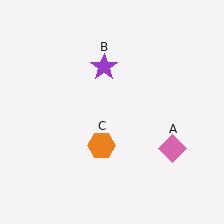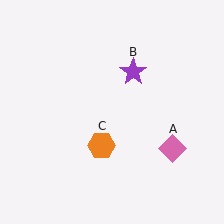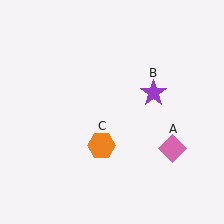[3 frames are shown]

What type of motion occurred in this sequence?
The purple star (object B) rotated clockwise around the center of the scene.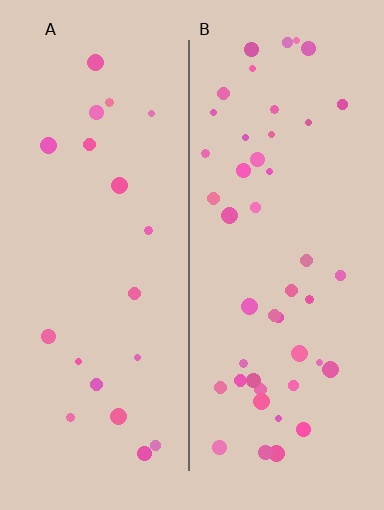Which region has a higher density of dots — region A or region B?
B (the right).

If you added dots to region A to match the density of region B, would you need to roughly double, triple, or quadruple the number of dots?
Approximately double.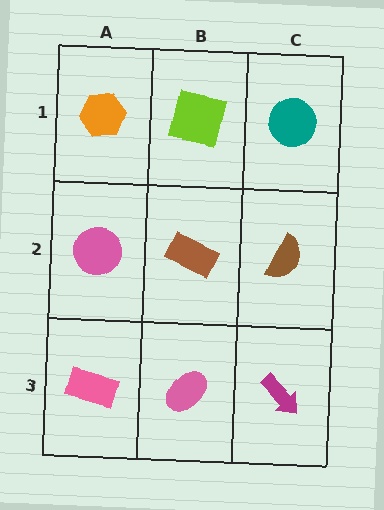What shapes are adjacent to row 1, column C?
A brown semicircle (row 2, column C), a lime square (row 1, column B).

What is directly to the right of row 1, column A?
A lime square.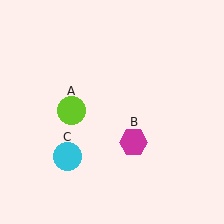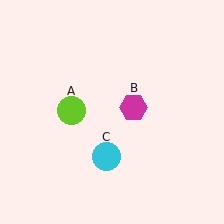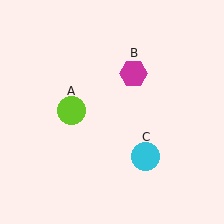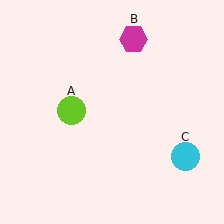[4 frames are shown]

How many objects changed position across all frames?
2 objects changed position: magenta hexagon (object B), cyan circle (object C).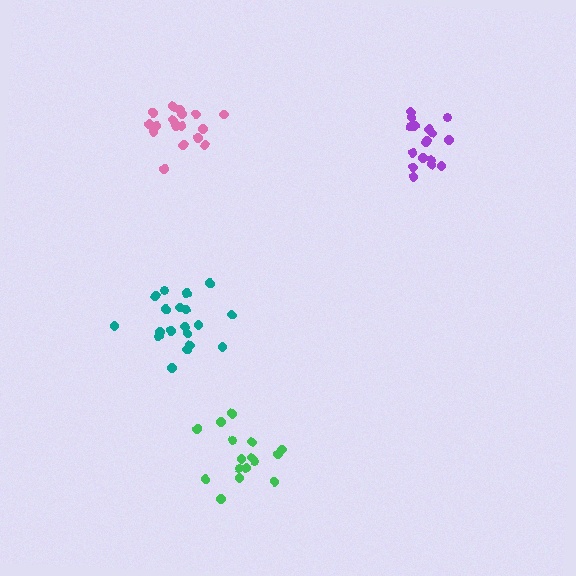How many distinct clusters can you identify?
There are 4 distinct clusters.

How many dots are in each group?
Group 1: 16 dots, Group 2: 17 dots, Group 3: 17 dots, Group 4: 19 dots (69 total).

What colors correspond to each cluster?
The clusters are colored: green, purple, pink, teal.